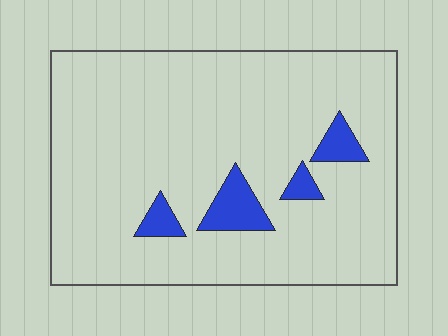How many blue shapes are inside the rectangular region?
4.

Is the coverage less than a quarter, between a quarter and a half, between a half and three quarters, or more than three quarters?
Less than a quarter.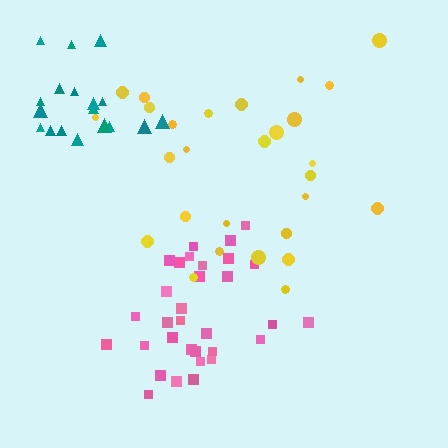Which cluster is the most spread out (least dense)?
Yellow.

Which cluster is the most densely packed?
Pink.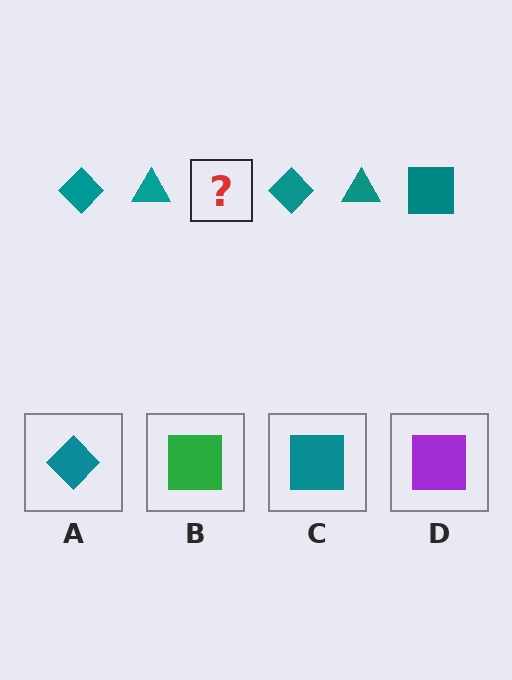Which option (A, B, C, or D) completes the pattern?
C.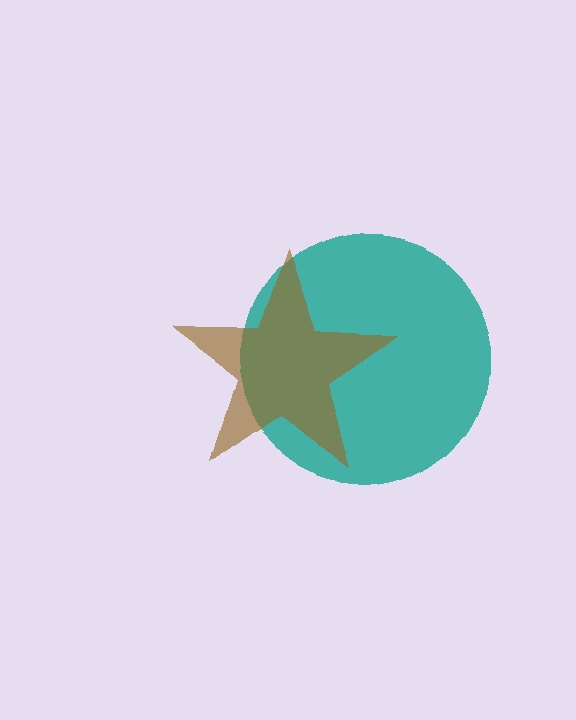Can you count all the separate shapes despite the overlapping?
Yes, there are 2 separate shapes.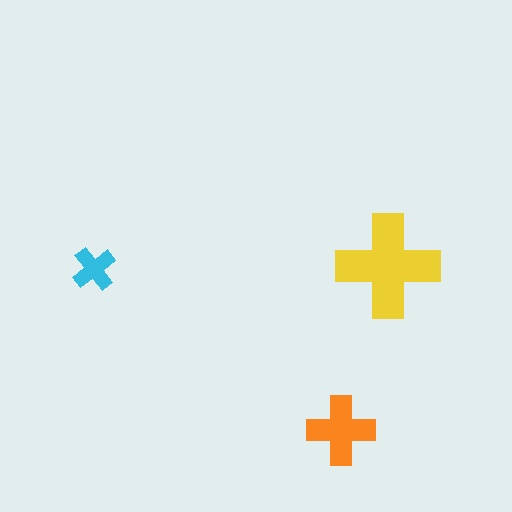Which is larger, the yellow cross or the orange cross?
The yellow one.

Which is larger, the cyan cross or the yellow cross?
The yellow one.